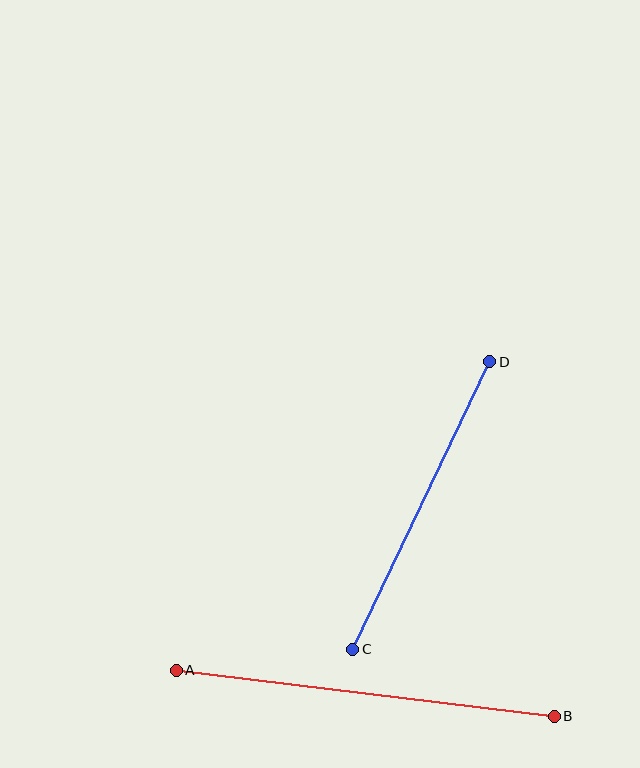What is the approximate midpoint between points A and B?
The midpoint is at approximately (365, 693) pixels.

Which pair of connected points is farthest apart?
Points A and B are farthest apart.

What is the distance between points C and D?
The distance is approximately 319 pixels.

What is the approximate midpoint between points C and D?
The midpoint is at approximately (421, 506) pixels.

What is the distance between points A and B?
The distance is approximately 380 pixels.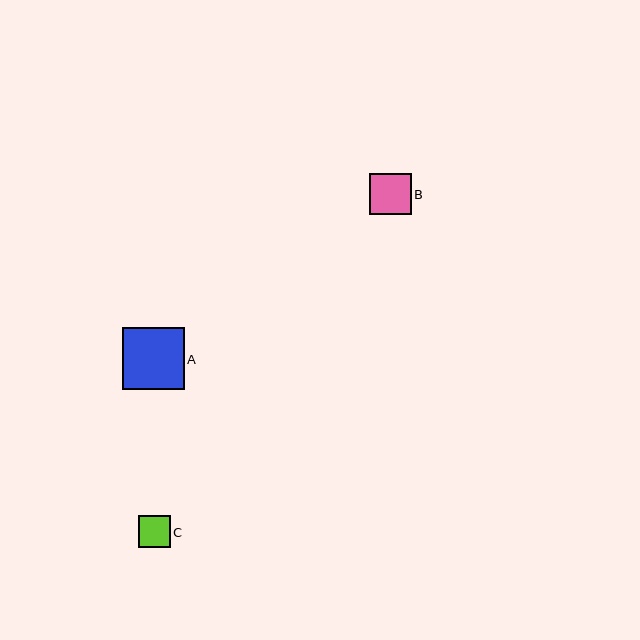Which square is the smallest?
Square C is the smallest with a size of approximately 32 pixels.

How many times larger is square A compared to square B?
Square A is approximately 1.5 times the size of square B.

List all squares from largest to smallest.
From largest to smallest: A, B, C.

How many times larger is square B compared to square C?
Square B is approximately 1.3 times the size of square C.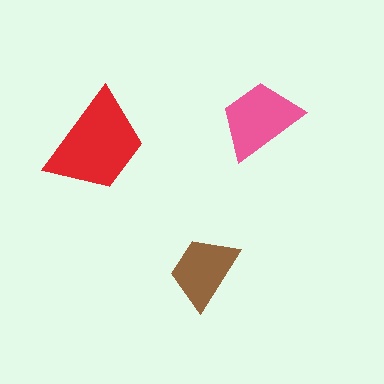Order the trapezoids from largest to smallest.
the red one, the pink one, the brown one.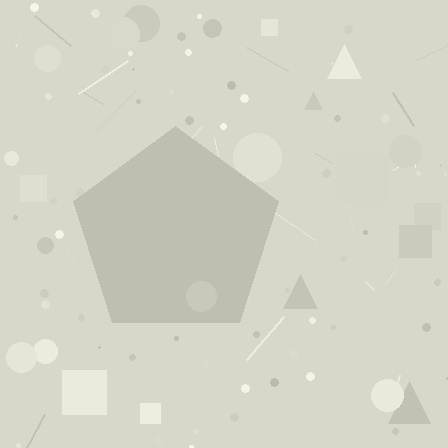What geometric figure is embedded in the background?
A pentagon is embedded in the background.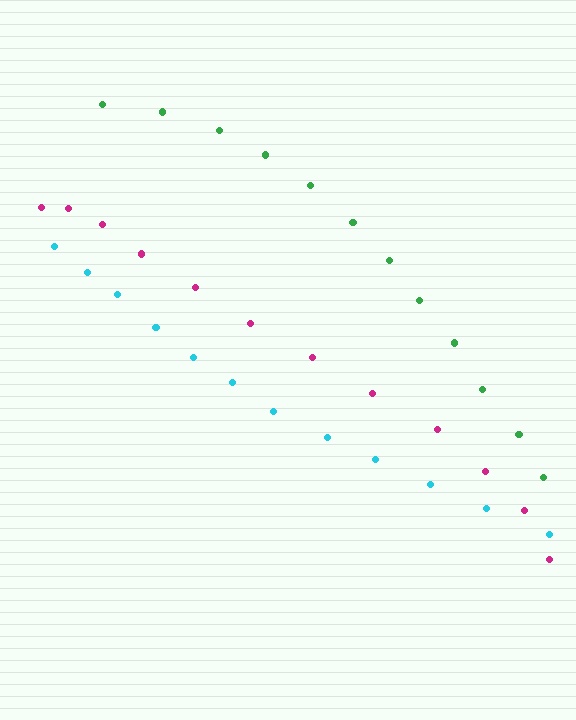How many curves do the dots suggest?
There are 3 distinct paths.